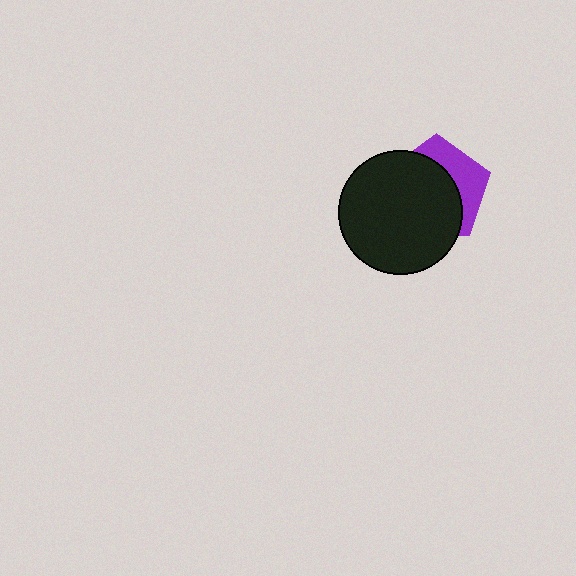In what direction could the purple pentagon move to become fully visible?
The purple pentagon could move toward the upper-right. That would shift it out from behind the black circle entirely.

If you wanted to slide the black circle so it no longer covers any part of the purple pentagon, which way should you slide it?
Slide it toward the lower-left — that is the most direct way to separate the two shapes.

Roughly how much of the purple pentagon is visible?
A small part of it is visible (roughly 35%).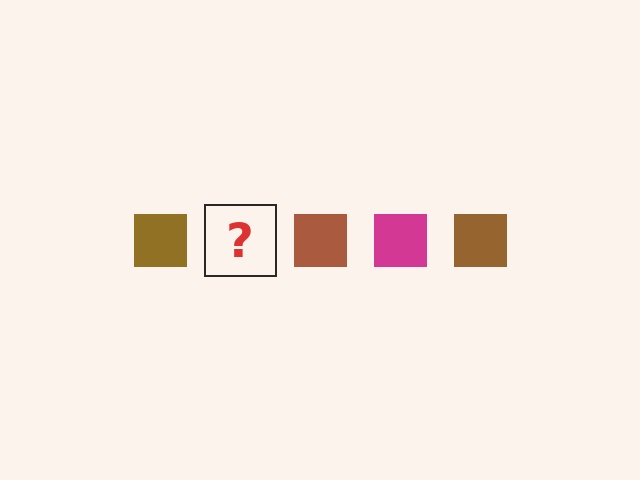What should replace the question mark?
The question mark should be replaced with a magenta square.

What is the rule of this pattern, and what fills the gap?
The rule is that the pattern cycles through brown, magenta squares. The gap should be filled with a magenta square.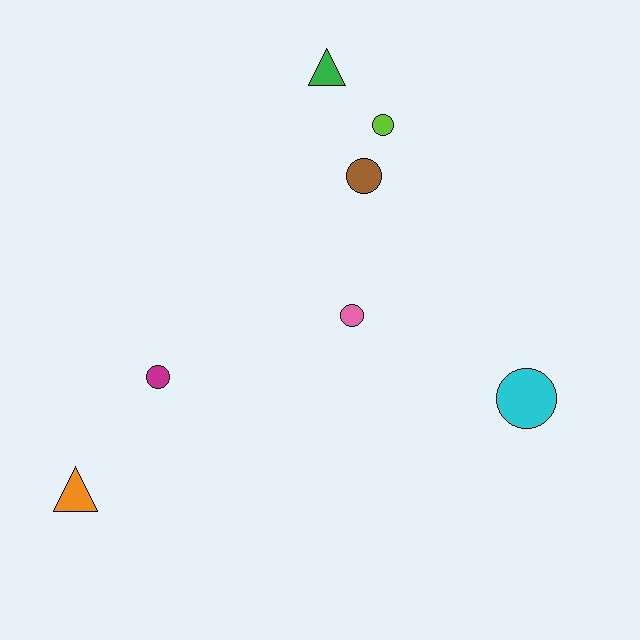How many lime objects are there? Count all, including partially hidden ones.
There is 1 lime object.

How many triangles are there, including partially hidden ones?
There are 2 triangles.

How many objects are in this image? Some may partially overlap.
There are 7 objects.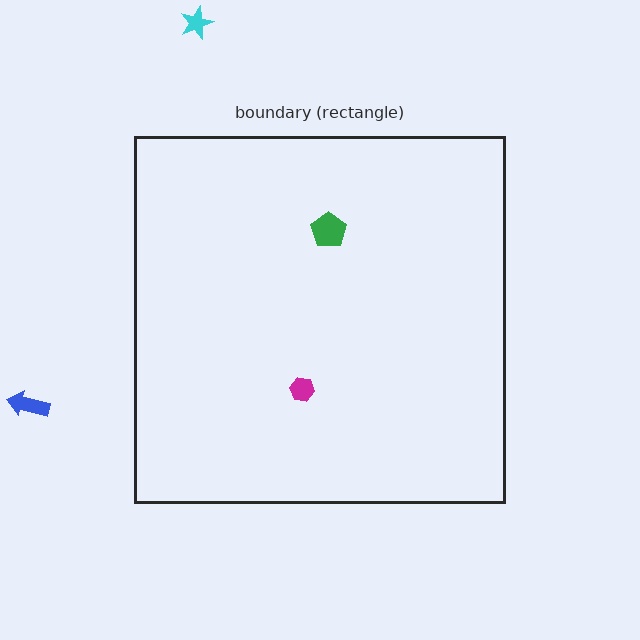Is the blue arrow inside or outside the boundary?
Outside.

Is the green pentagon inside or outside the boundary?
Inside.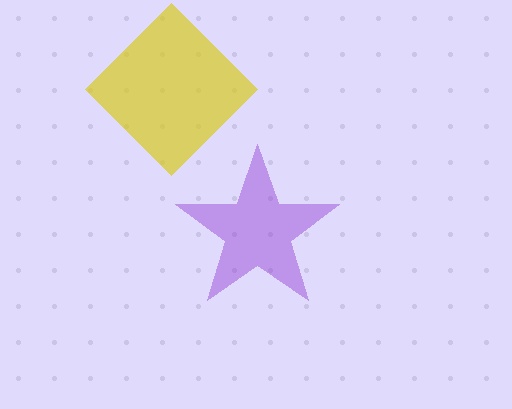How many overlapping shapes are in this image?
There are 2 overlapping shapes in the image.